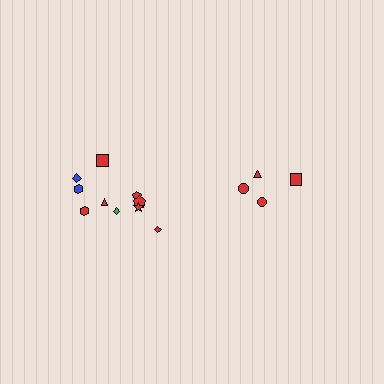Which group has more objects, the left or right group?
The left group.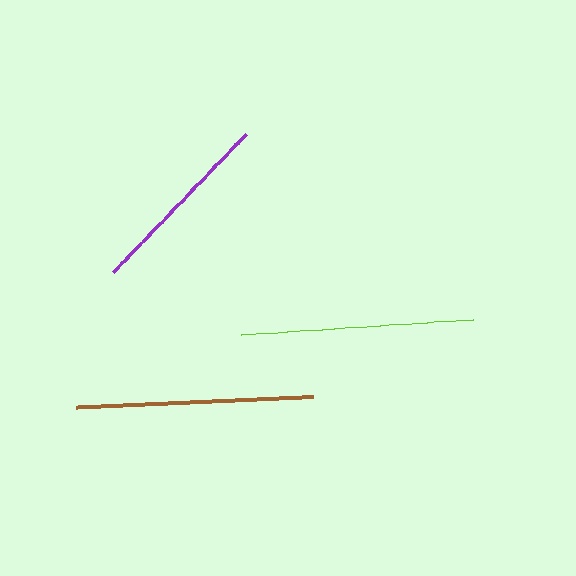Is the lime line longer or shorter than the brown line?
The brown line is longer than the lime line.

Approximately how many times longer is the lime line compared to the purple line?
The lime line is approximately 1.2 times the length of the purple line.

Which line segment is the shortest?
The purple line is the shortest at approximately 191 pixels.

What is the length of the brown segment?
The brown segment is approximately 237 pixels long.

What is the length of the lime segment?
The lime segment is approximately 233 pixels long.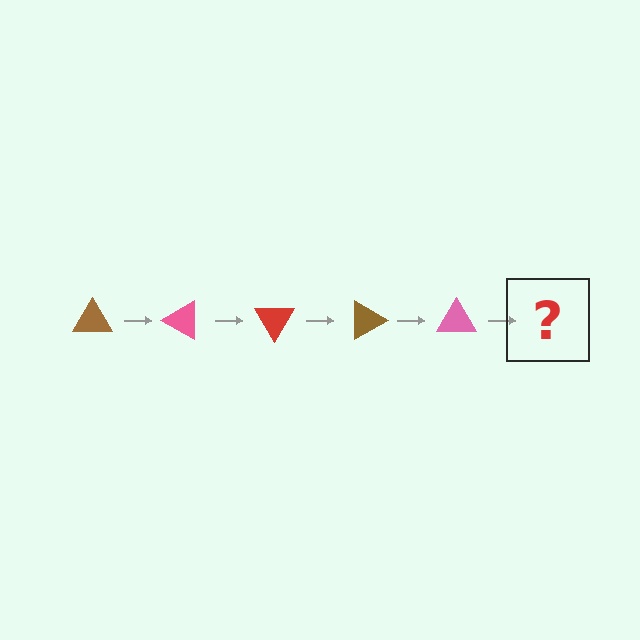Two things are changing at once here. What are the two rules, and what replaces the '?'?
The two rules are that it rotates 30 degrees each step and the color cycles through brown, pink, and red. The '?' should be a red triangle, rotated 150 degrees from the start.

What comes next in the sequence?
The next element should be a red triangle, rotated 150 degrees from the start.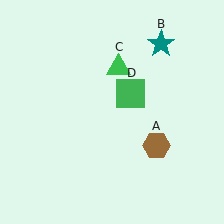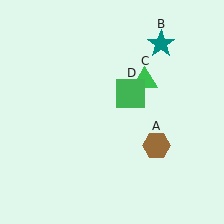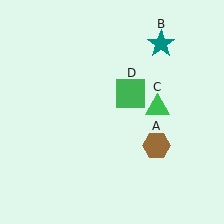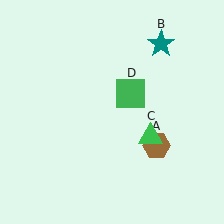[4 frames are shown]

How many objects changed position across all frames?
1 object changed position: green triangle (object C).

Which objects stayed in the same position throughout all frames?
Brown hexagon (object A) and teal star (object B) and green square (object D) remained stationary.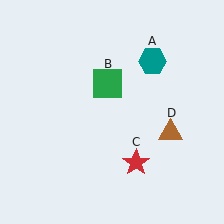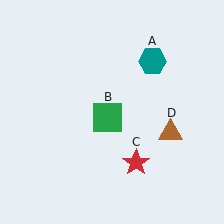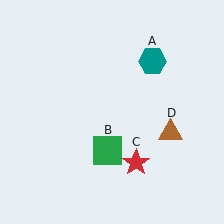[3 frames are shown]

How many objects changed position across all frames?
1 object changed position: green square (object B).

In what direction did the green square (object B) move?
The green square (object B) moved down.